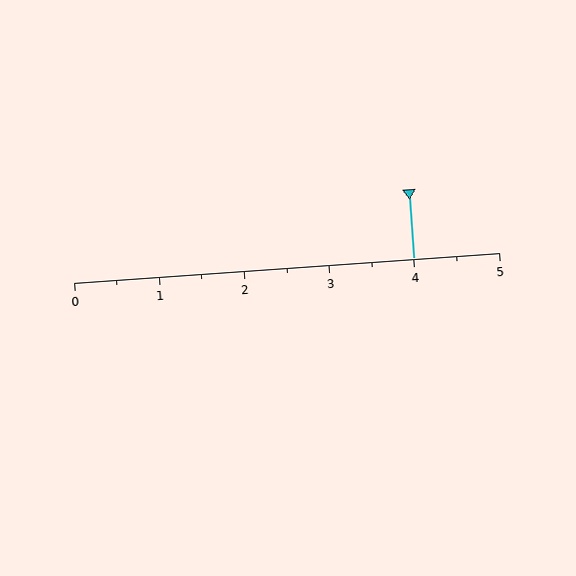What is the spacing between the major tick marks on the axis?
The major ticks are spaced 1 apart.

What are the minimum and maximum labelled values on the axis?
The axis runs from 0 to 5.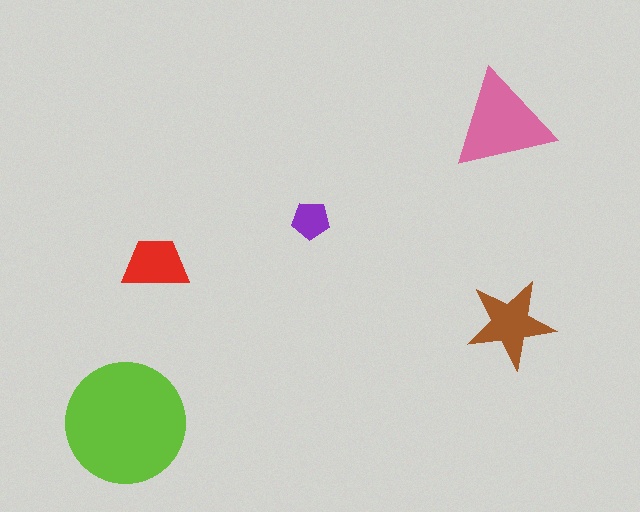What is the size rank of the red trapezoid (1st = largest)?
4th.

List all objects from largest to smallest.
The lime circle, the pink triangle, the brown star, the red trapezoid, the purple pentagon.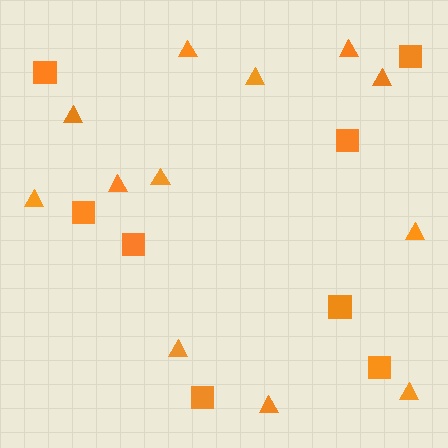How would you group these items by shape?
There are 2 groups: one group of squares (8) and one group of triangles (12).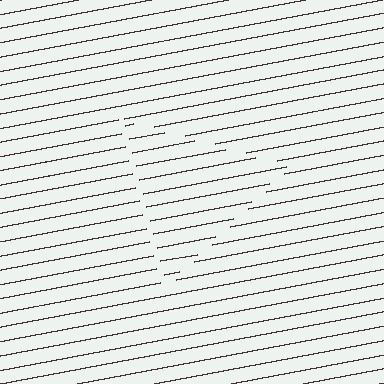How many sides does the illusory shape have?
3 sides — the line-ends trace a triangle.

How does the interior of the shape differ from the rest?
The interior of the shape contains the same grating, shifted by half a period — the contour is defined by the phase discontinuity where line-ends from the inner and outer gratings abut.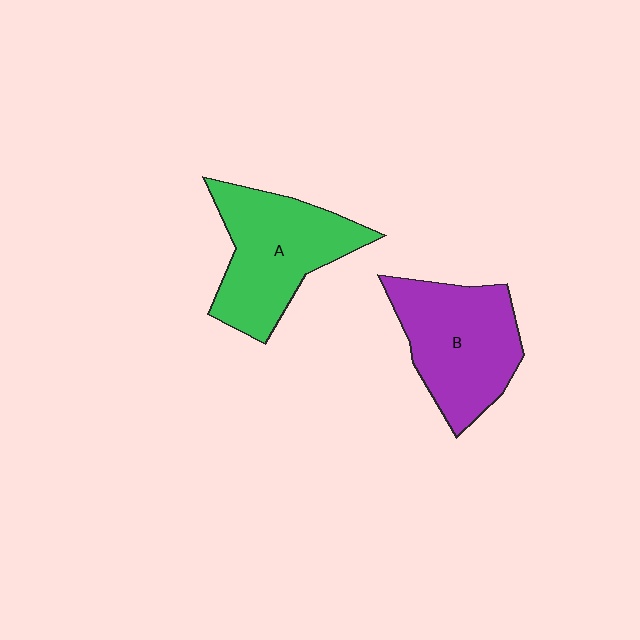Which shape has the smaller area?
Shape B (purple).